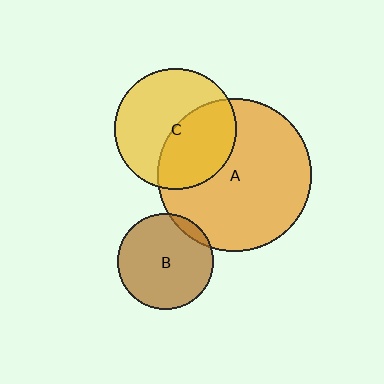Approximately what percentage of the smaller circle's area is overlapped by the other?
Approximately 5%.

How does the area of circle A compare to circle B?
Approximately 2.5 times.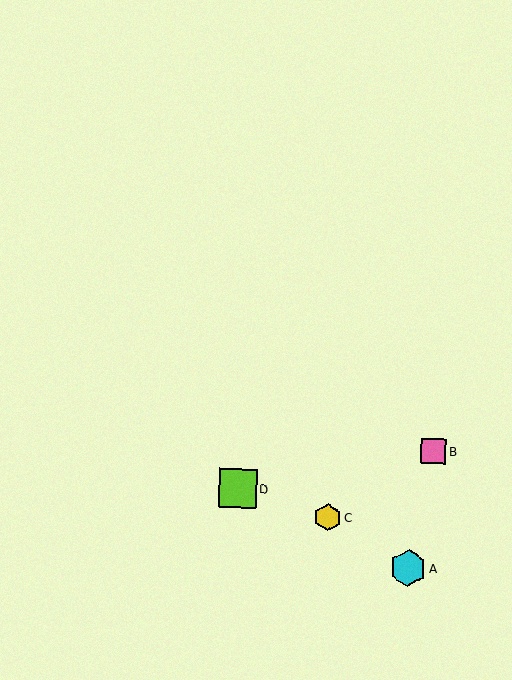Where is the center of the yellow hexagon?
The center of the yellow hexagon is at (328, 517).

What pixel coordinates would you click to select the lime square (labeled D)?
Click at (238, 488) to select the lime square D.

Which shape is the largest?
The lime square (labeled D) is the largest.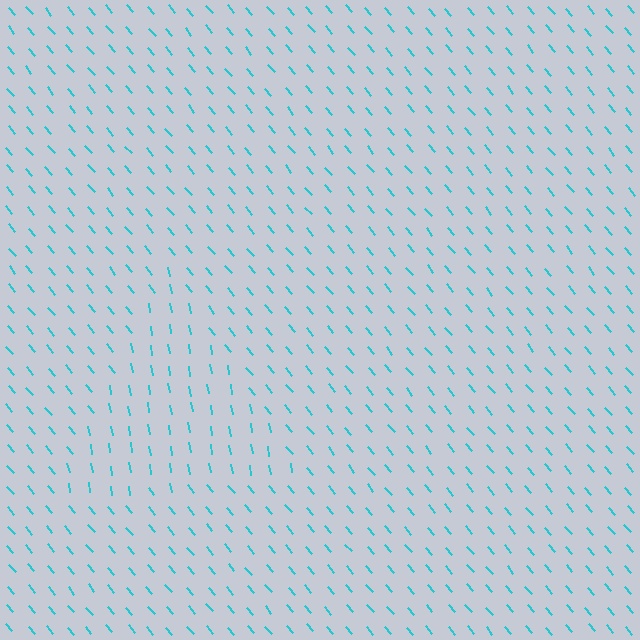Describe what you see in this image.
The image is filled with small cyan line segments. A triangle region in the image has lines oriented differently from the surrounding lines, creating a visible texture boundary.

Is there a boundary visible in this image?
Yes, there is a texture boundary formed by a change in line orientation.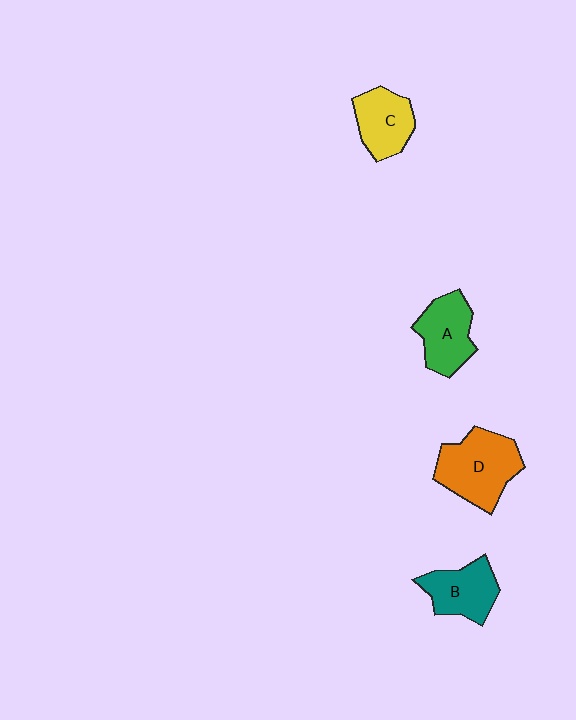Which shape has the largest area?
Shape D (orange).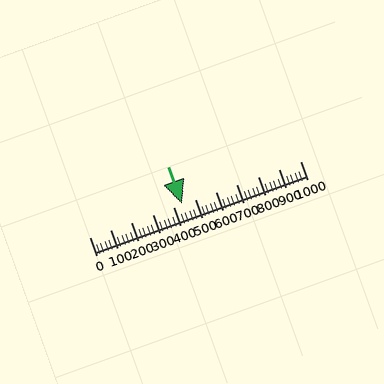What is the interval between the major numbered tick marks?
The major tick marks are spaced 100 units apart.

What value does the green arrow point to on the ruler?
The green arrow points to approximately 440.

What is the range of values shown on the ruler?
The ruler shows values from 0 to 1000.